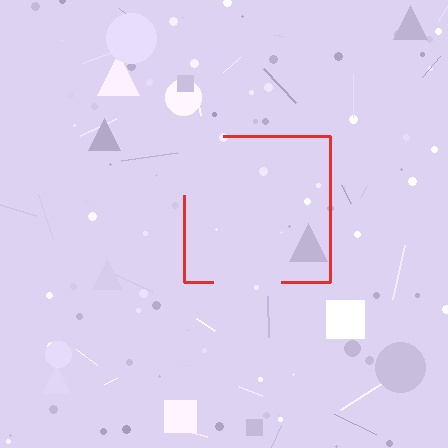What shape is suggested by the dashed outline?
The dashed outline suggests a square.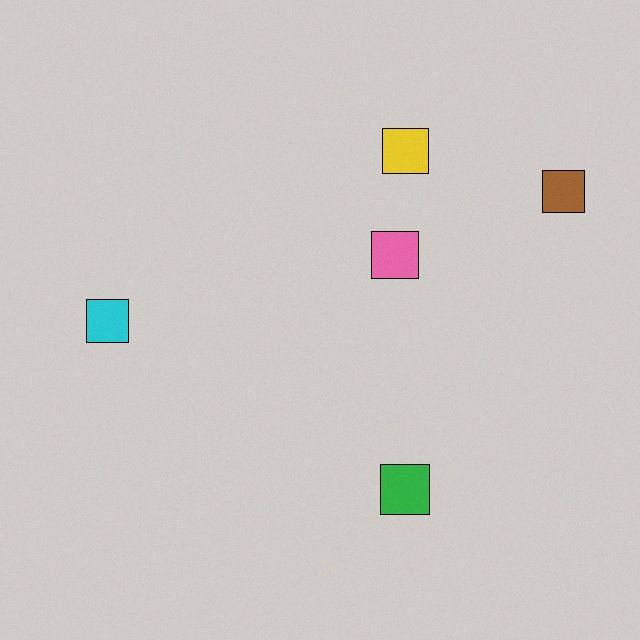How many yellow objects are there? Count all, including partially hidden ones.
There is 1 yellow object.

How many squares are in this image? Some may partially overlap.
There are 5 squares.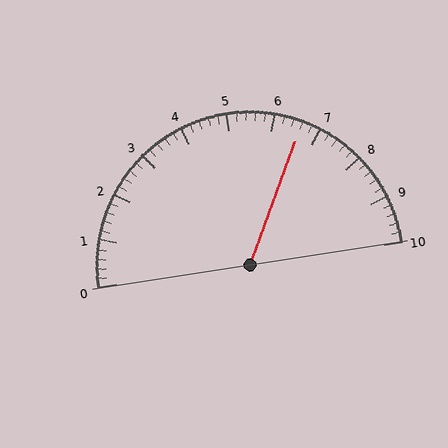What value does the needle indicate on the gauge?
The needle indicates approximately 6.6.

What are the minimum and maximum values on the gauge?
The gauge ranges from 0 to 10.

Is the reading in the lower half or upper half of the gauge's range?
The reading is in the upper half of the range (0 to 10).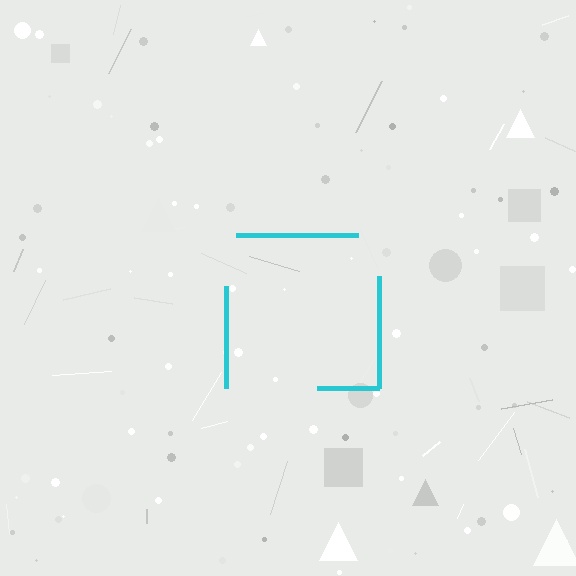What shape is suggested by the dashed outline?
The dashed outline suggests a square.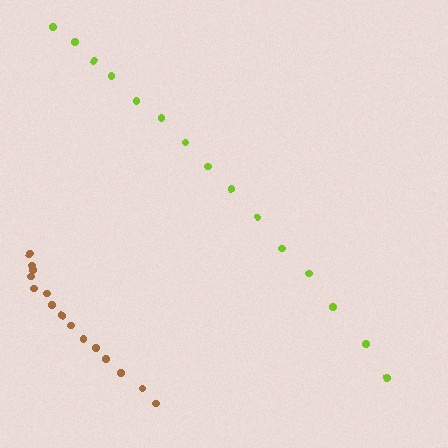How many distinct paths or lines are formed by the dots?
There are 2 distinct paths.